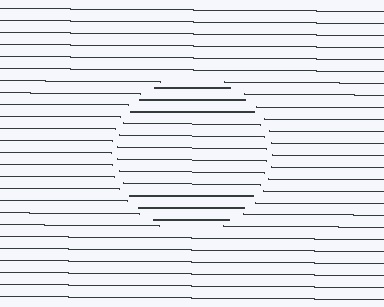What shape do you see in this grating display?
An illusory circle. The interior of the shape contains the same grating, shifted by half a period — the contour is defined by the phase discontinuity where line-ends from the inner and outer gratings abut.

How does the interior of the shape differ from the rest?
The interior of the shape contains the same grating, shifted by half a period — the contour is defined by the phase discontinuity where line-ends from the inner and outer gratings abut.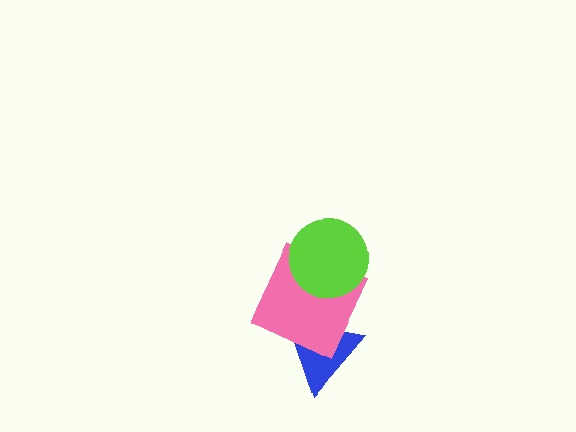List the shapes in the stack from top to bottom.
From top to bottom: the lime circle, the pink square, the blue triangle.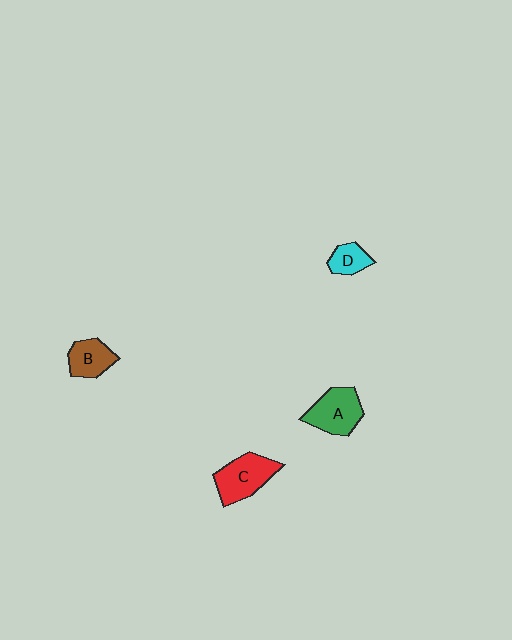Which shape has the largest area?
Shape C (red).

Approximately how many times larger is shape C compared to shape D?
Approximately 2.0 times.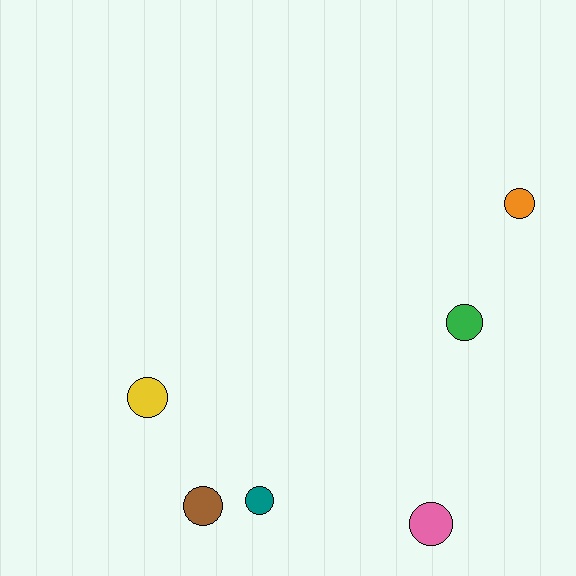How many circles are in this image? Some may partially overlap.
There are 6 circles.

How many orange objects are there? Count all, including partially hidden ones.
There is 1 orange object.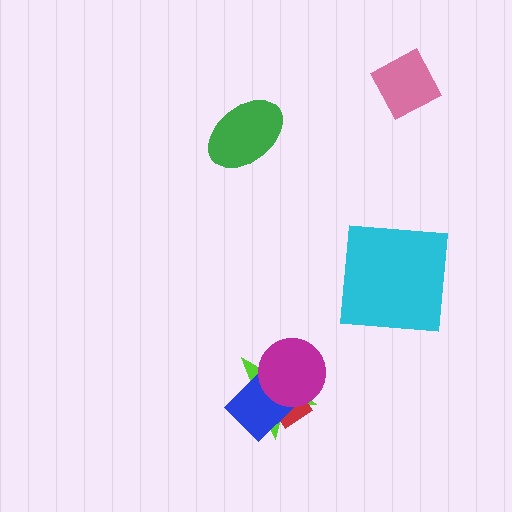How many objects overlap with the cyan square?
0 objects overlap with the cyan square.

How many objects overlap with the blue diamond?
3 objects overlap with the blue diamond.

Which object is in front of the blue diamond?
The magenta circle is in front of the blue diamond.